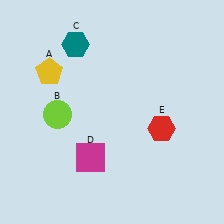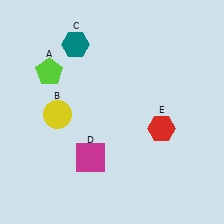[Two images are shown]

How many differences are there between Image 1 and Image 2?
There are 2 differences between the two images.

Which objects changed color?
A changed from yellow to lime. B changed from lime to yellow.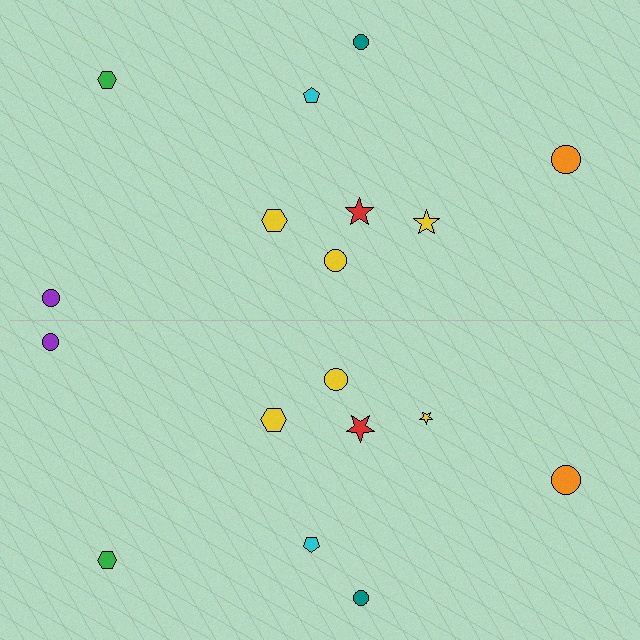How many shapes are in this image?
There are 18 shapes in this image.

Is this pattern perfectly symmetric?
No, the pattern is not perfectly symmetric. The yellow star on the bottom side has a different size than its mirror counterpart.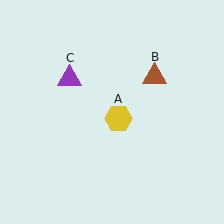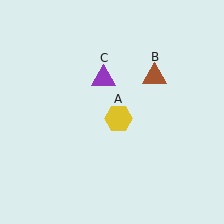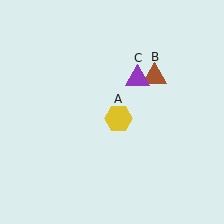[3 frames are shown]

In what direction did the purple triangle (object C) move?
The purple triangle (object C) moved right.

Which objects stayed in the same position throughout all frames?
Yellow hexagon (object A) and brown triangle (object B) remained stationary.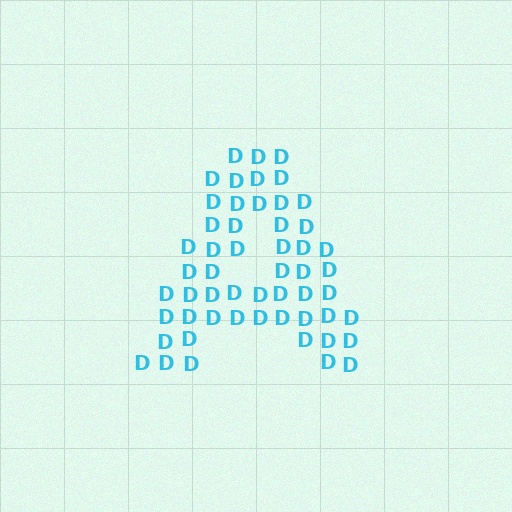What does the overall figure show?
The overall figure shows the letter A.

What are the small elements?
The small elements are letter D's.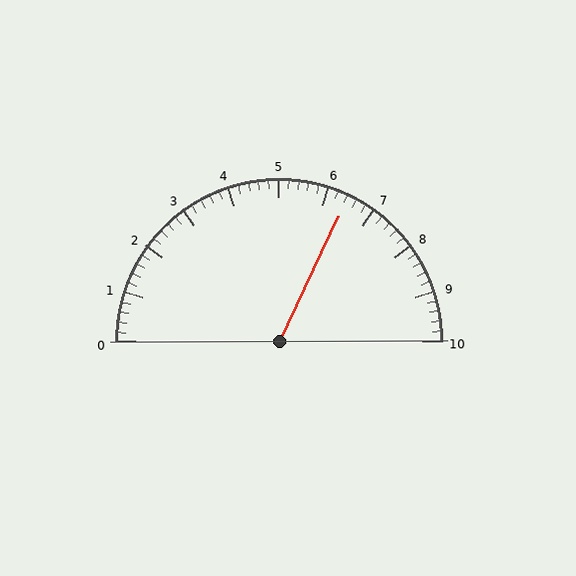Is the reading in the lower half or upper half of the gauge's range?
The reading is in the upper half of the range (0 to 10).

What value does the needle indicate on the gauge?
The needle indicates approximately 6.4.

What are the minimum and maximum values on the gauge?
The gauge ranges from 0 to 10.